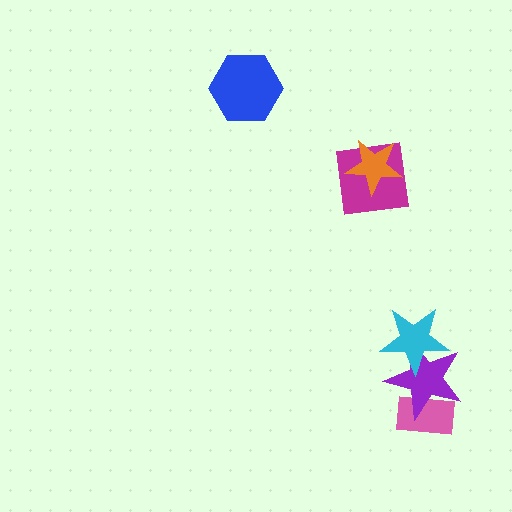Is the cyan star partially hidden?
No, no other shape covers it.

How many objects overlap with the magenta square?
1 object overlaps with the magenta square.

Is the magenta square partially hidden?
Yes, it is partially covered by another shape.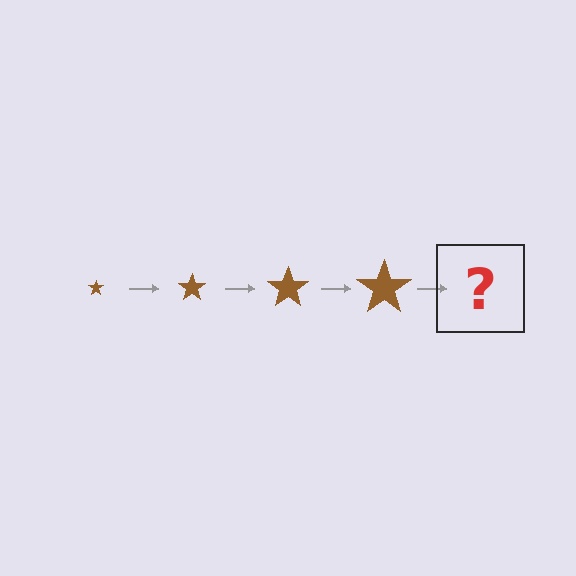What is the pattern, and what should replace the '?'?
The pattern is that the star gets progressively larger each step. The '?' should be a brown star, larger than the previous one.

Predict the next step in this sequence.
The next step is a brown star, larger than the previous one.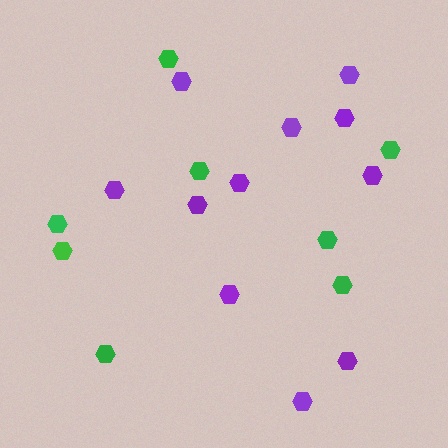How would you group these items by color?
There are 2 groups: one group of green hexagons (8) and one group of purple hexagons (11).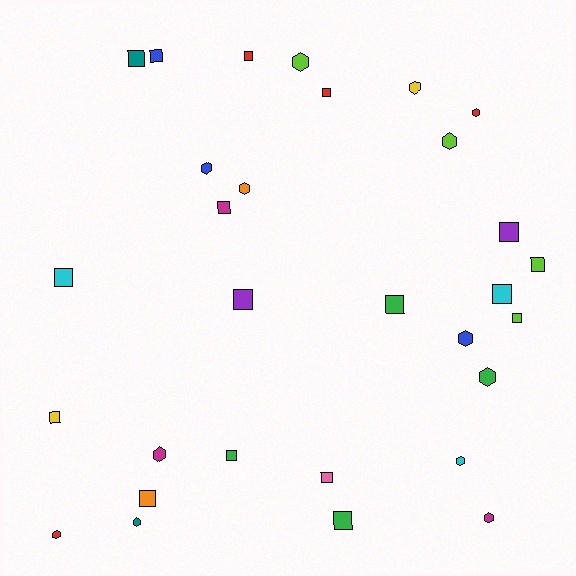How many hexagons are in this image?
There are 13 hexagons.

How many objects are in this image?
There are 30 objects.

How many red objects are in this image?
There are 4 red objects.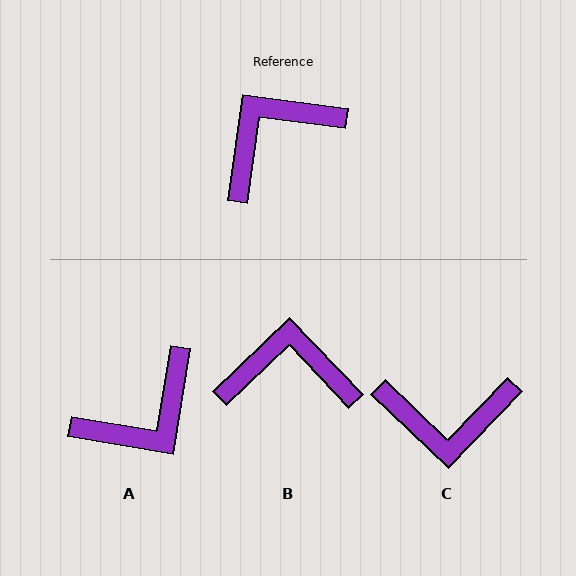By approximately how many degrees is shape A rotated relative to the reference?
Approximately 178 degrees counter-clockwise.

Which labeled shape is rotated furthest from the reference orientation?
A, about 178 degrees away.